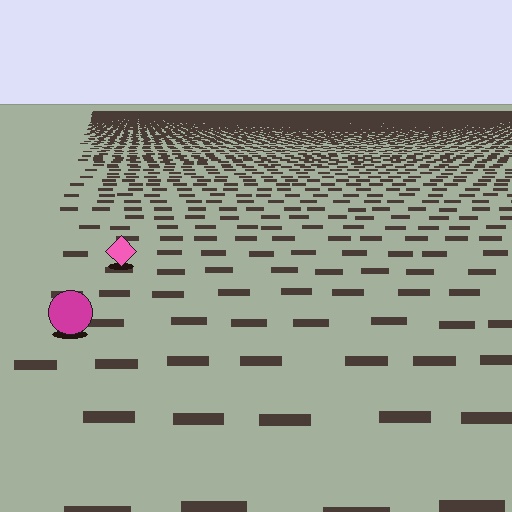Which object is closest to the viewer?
The magenta circle is closest. The texture marks near it are larger and more spread out.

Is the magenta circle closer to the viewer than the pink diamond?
Yes. The magenta circle is closer — you can tell from the texture gradient: the ground texture is coarser near it.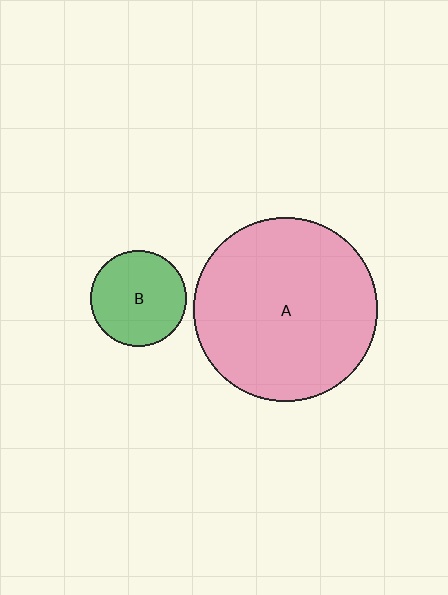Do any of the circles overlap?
No, none of the circles overlap.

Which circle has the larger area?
Circle A (pink).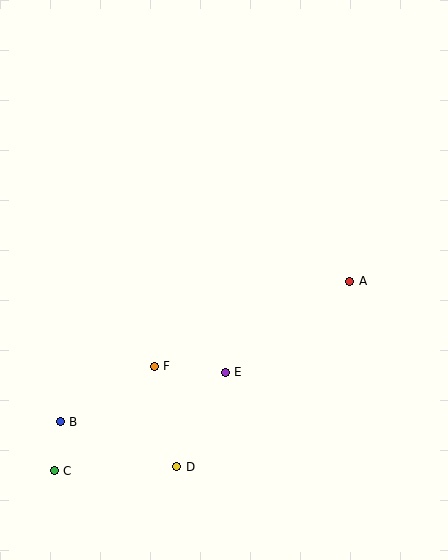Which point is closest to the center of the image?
Point E at (225, 372) is closest to the center.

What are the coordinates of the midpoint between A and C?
The midpoint between A and C is at (202, 376).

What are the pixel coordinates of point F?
Point F is at (154, 366).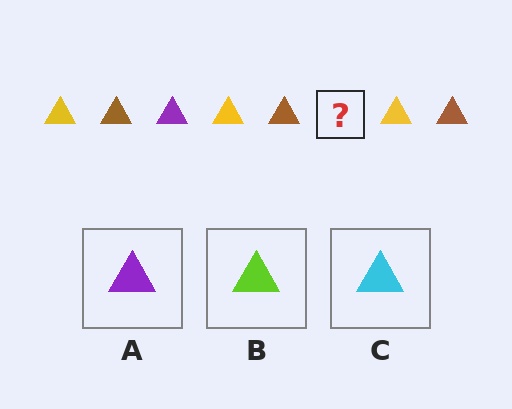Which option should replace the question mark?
Option A.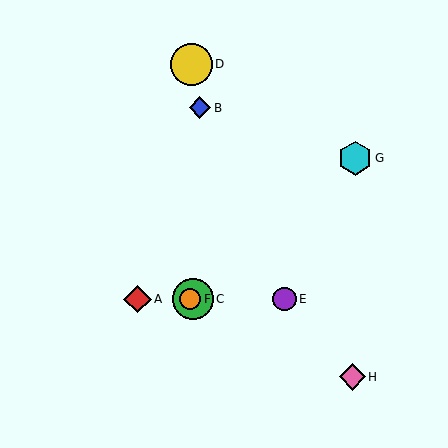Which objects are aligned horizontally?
Objects A, C, E, F are aligned horizontally.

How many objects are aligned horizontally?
4 objects (A, C, E, F) are aligned horizontally.